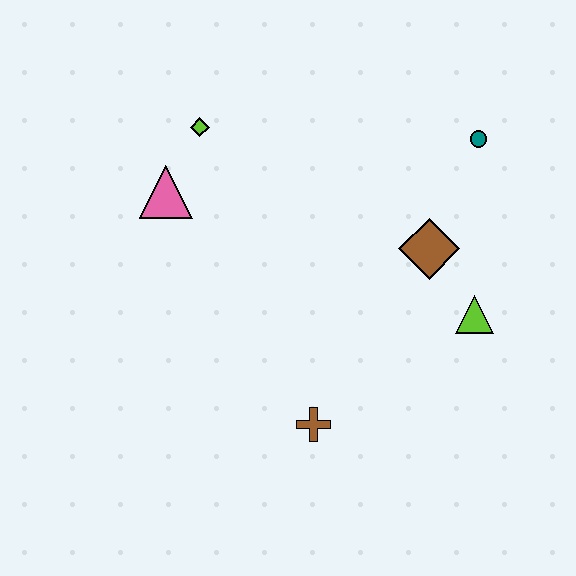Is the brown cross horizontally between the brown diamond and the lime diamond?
Yes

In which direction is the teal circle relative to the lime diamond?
The teal circle is to the right of the lime diamond.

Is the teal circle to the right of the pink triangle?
Yes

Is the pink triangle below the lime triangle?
No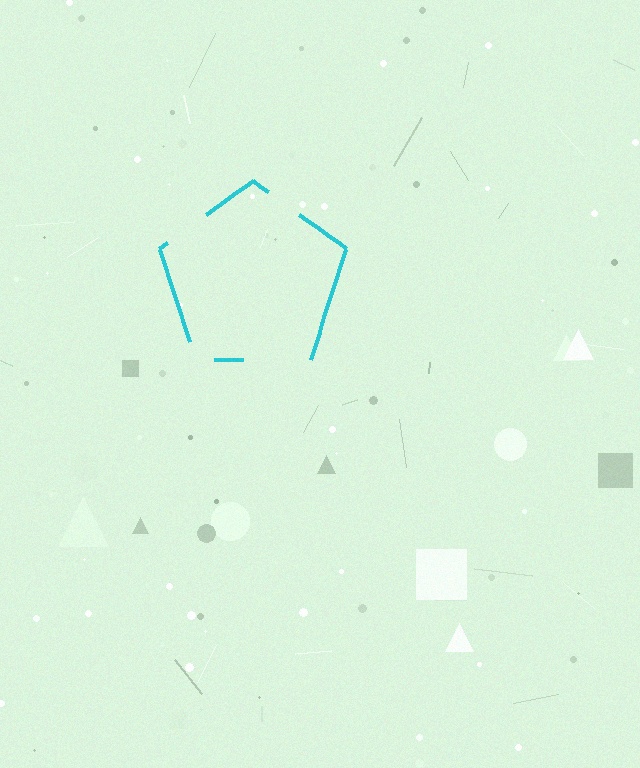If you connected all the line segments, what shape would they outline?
They would outline a pentagon.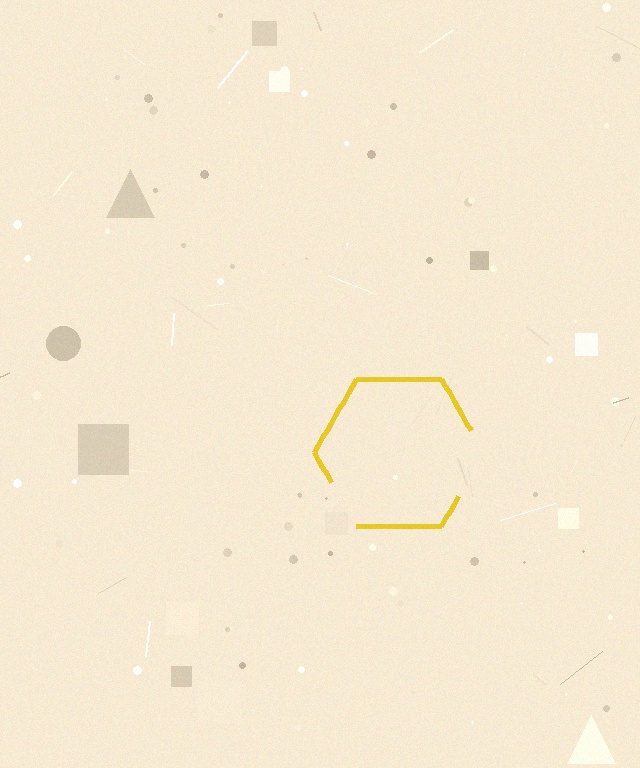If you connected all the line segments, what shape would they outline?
They would outline a hexagon.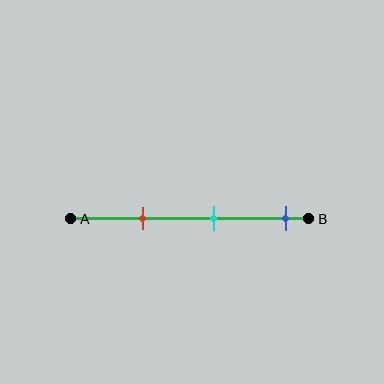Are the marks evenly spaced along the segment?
Yes, the marks are approximately evenly spaced.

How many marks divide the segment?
There are 3 marks dividing the segment.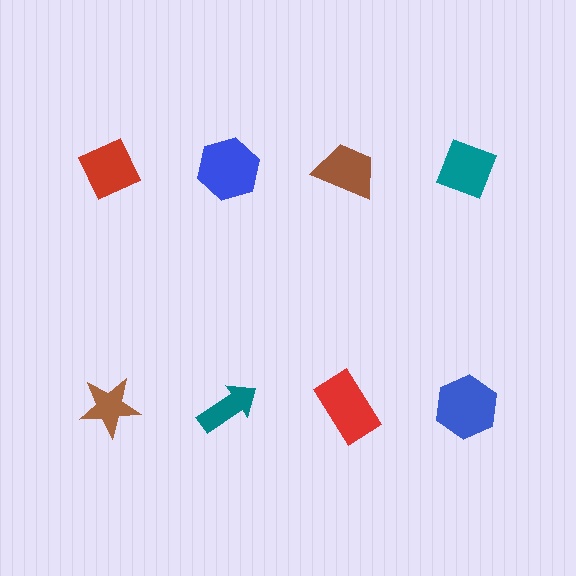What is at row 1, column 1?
A red diamond.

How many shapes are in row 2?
4 shapes.